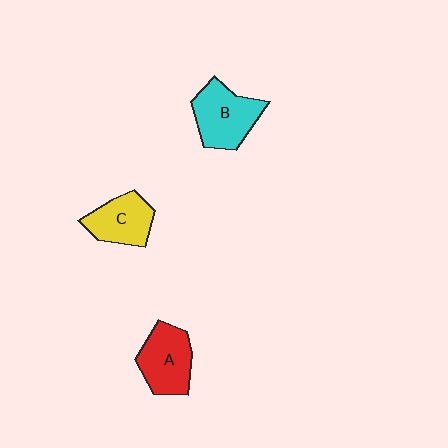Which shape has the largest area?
Shape B (cyan).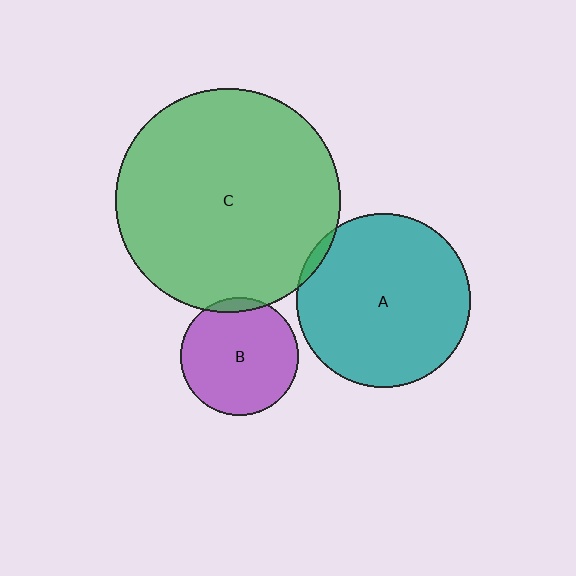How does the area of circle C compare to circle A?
Approximately 1.7 times.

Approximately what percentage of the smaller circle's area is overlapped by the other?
Approximately 5%.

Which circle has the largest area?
Circle C (green).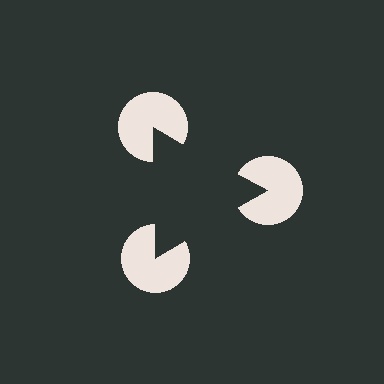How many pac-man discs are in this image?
There are 3 — one at each vertex of the illusory triangle.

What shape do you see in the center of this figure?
An illusory triangle — its edges are inferred from the aligned wedge cuts in the pac-man discs, not physically drawn.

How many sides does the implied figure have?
3 sides.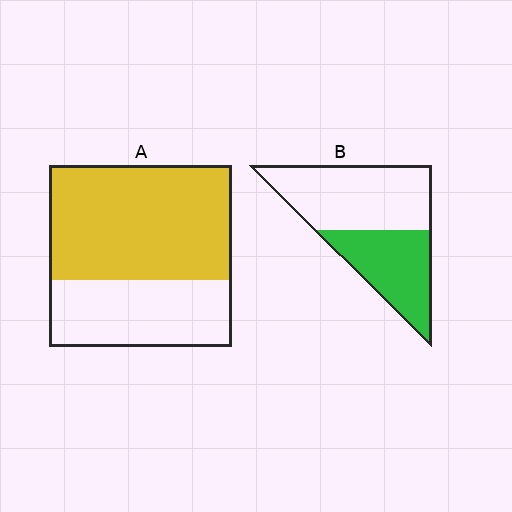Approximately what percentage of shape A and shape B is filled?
A is approximately 65% and B is approximately 40%.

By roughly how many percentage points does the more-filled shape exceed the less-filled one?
By roughly 20 percentage points (A over B).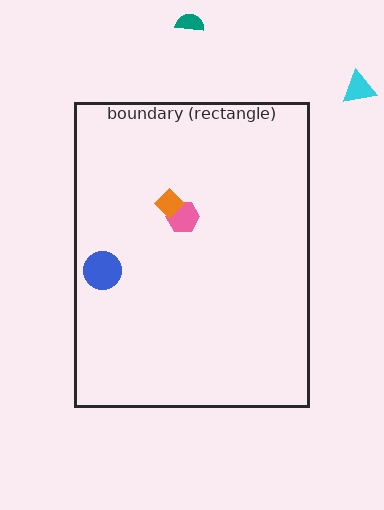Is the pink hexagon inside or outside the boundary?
Inside.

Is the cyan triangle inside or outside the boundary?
Outside.